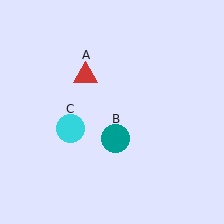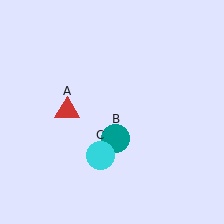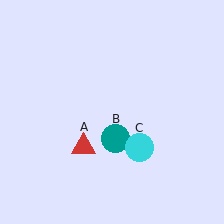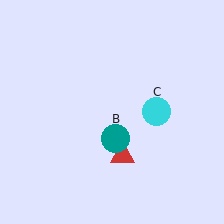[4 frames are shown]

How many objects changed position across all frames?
2 objects changed position: red triangle (object A), cyan circle (object C).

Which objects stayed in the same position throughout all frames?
Teal circle (object B) remained stationary.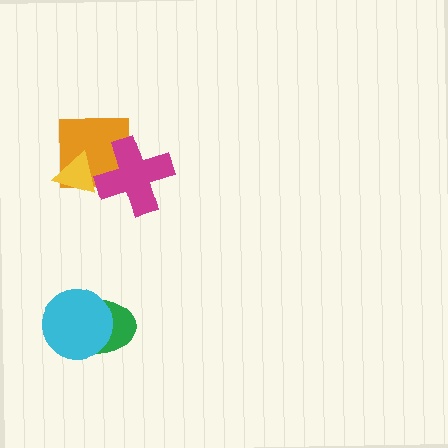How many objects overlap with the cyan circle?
1 object overlaps with the cyan circle.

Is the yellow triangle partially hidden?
Yes, it is partially covered by another shape.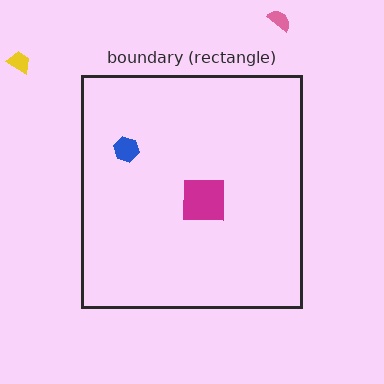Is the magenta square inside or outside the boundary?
Inside.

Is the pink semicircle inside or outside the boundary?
Outside.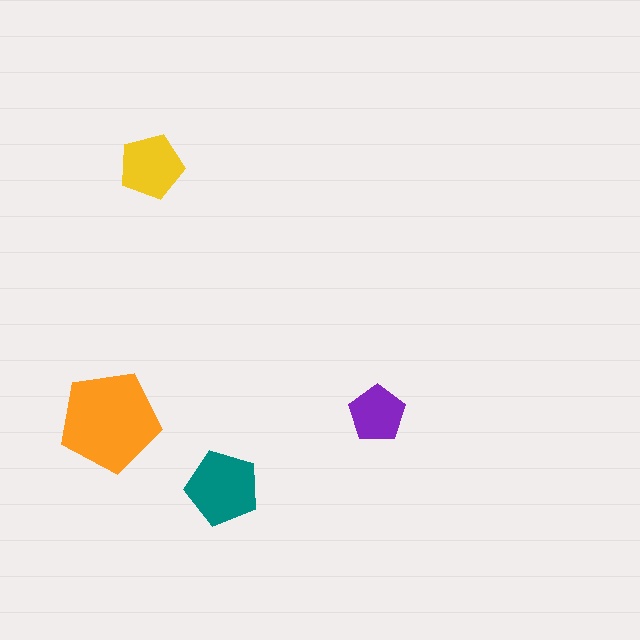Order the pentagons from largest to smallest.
the orange one, the teal one, the yellow one, the purple one.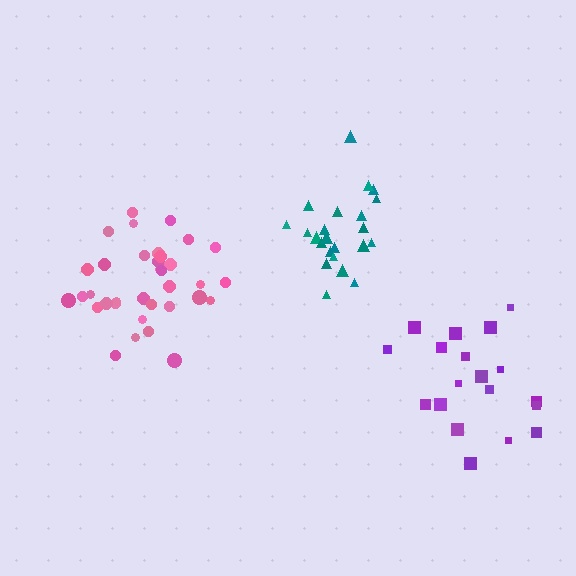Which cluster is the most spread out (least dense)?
Purple.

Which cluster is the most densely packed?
Pink.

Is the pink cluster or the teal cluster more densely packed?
Pink.